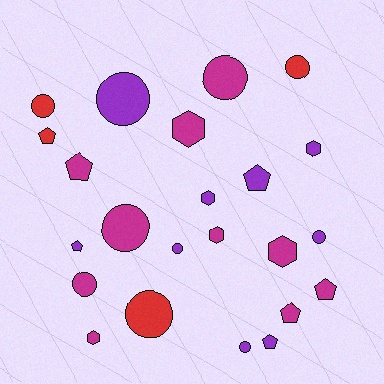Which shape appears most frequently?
Circle, with 10 objects.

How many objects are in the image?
There are 23 objects.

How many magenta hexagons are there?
There are 4 magenta hexagons.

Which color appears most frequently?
Magenta, with 10 objects.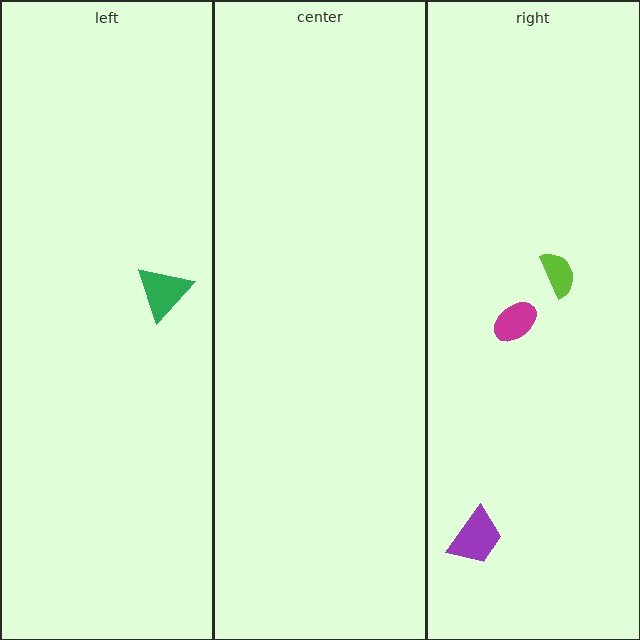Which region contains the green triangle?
The left region.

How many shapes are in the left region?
1.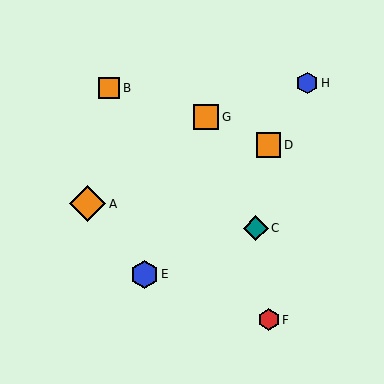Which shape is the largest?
The orange diamond (labeled A) is the largest.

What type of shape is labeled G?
Shape G is an orange square.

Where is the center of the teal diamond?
The center of the teal diamond is at (256, 228).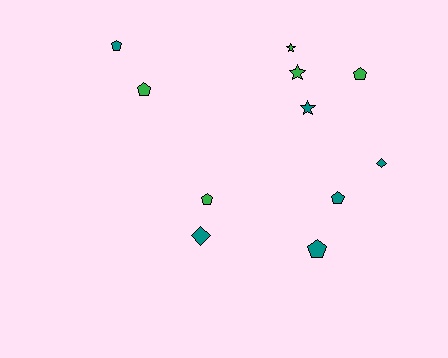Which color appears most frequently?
Teal, with 6 objects.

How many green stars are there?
There are 2 green stars.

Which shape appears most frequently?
Pentagon, with 6 objects.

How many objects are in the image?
There are 11 objects.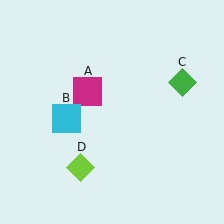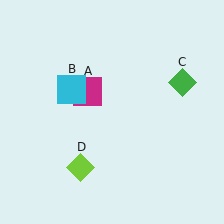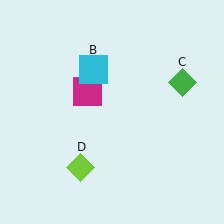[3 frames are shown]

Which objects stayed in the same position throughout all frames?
Magenta square (object A) and green diamond (object C) and lime diamond (object D) remained stationary.